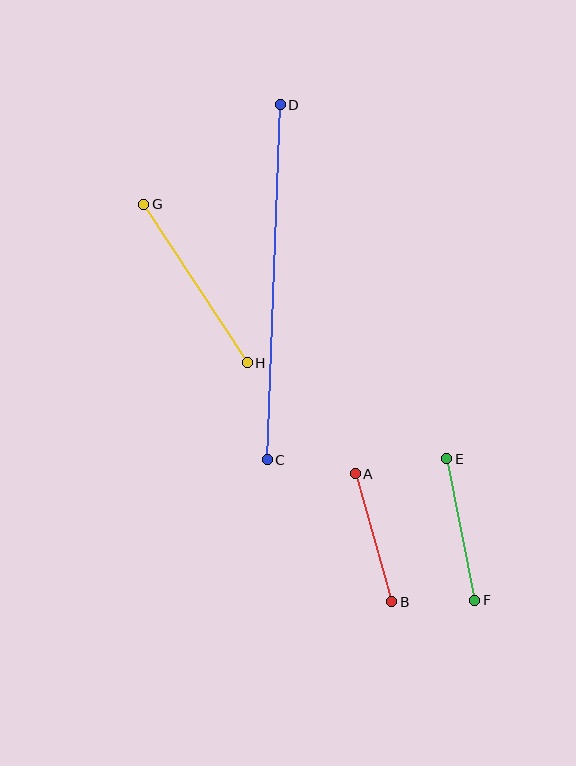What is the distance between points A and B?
The distance is approximately 133 pixels.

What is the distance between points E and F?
The distance is approximately 145 pixels.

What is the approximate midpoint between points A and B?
The midpoint is at approximately (373, 538) pixels.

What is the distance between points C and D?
The distance is approximately 355 pixels.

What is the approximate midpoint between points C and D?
The midpoint is at approximately (274, 282) pixels.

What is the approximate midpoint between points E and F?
The midpoint is at approximately (461, 530) pixels.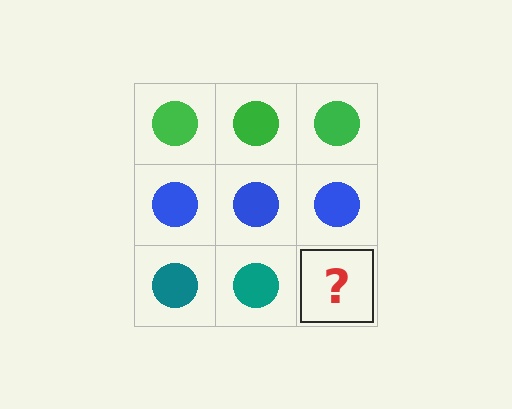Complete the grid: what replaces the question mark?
The question mark should be replaced with a teal circle.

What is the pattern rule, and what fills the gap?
The rule is that each row has a consistent color. The gap should be filled with a teal circle.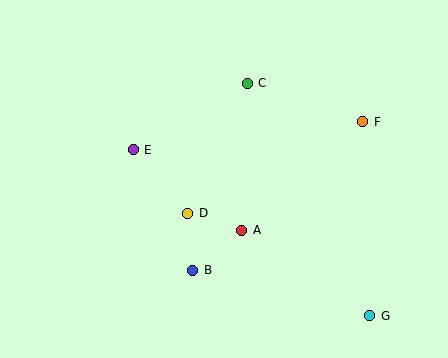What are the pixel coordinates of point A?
Point A is at (242, 230).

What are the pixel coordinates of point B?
Point B is at (192, 270).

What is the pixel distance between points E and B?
The distance between E and B is 134 pixels.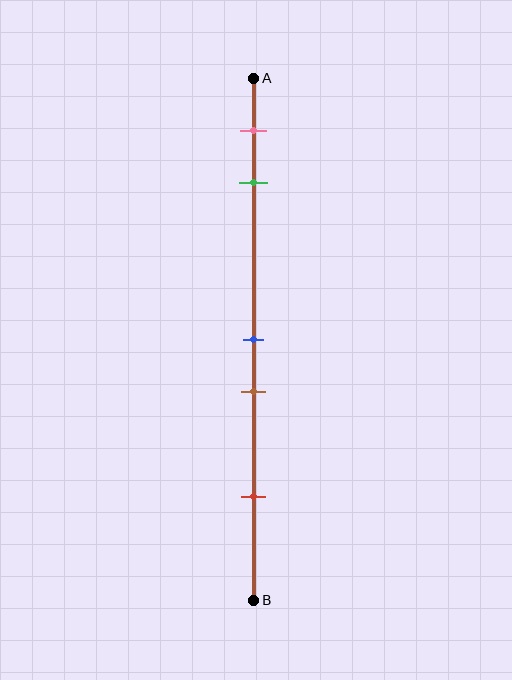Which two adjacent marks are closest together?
The blue and brown marks are the closest adjacent pair.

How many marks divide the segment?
There are 5 marks dividing the segment.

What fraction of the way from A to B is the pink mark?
The pink mark is approximately 10% (0.1) of the way from A to B.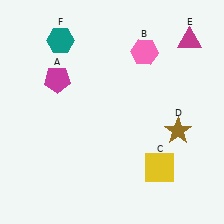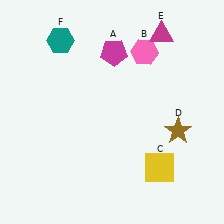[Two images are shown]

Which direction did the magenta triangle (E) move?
The magenta triangle (E) moved left.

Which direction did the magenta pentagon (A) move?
The magenta pentagon (A) moved right.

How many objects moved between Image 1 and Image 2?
2 objects moved between the two images.